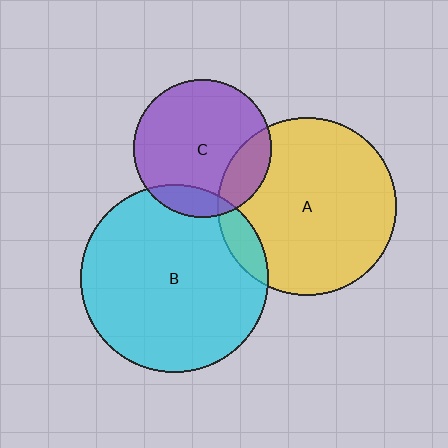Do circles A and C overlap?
Yes.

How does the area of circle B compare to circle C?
Approximately 1.9 times.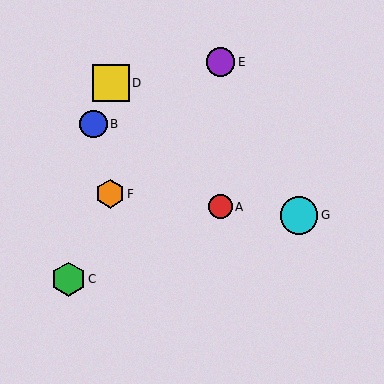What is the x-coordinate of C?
Object C is at x≈68.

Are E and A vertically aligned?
Yes, both are at x≈221.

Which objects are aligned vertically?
Objects A, E are aligned vertically.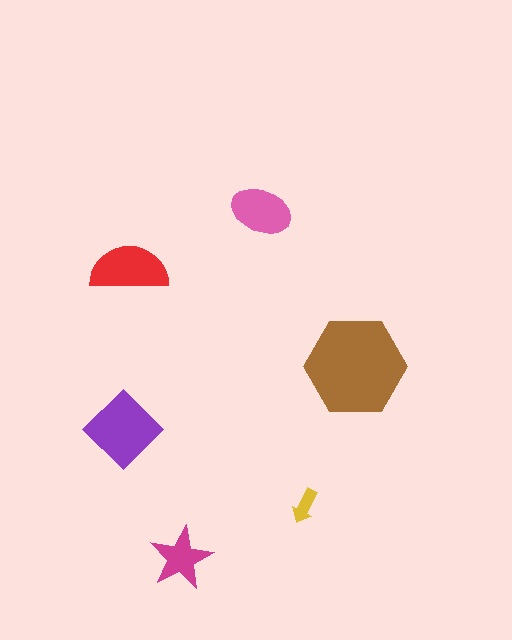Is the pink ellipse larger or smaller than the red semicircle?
Smaller.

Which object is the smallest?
The yellow arrow.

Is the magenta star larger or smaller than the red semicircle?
Smaller.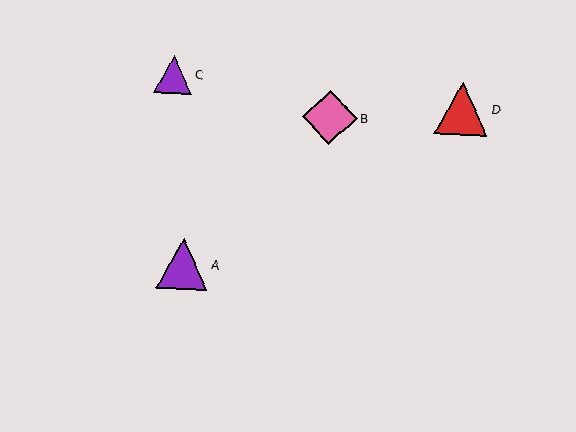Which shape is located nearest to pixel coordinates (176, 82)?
The purple triangle (labeled C) at (173, 74) is nearest to that location.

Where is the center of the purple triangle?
The center of the purple triangle is at (183, 264).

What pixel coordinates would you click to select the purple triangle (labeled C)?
Click at (173, 74) to select the purple triangle C.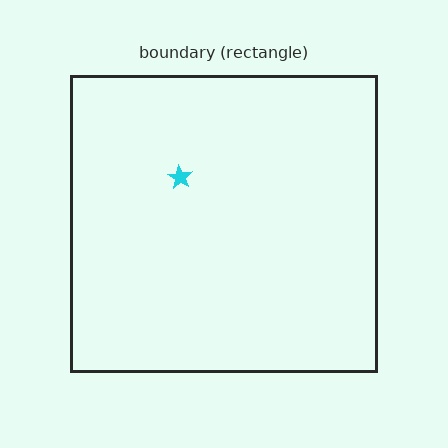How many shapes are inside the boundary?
1 inside, 0 outside.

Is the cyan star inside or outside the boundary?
Inside.